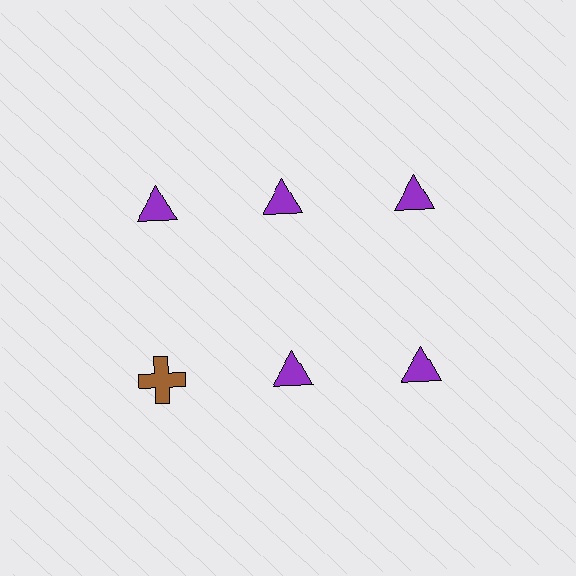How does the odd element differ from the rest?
It differs in both color (brown instead of purple) and shape (cross instead of triangle).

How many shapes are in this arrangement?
There are 6 shapes arranged in a grid pattern.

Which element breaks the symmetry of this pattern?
The brown cross in the second row, leftmost column breaks the symmetry. All other shapes are purple triangles.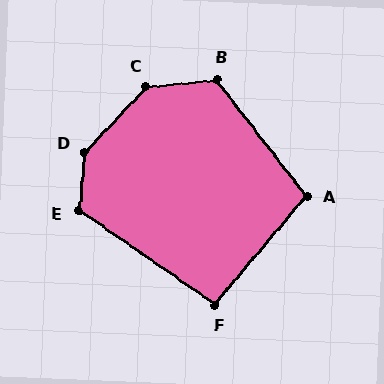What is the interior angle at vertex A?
Approximately 102 degrees (obtuse).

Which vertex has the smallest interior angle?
F, at approximately 96 degrees.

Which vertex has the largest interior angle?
D, at approximately 142 degrees.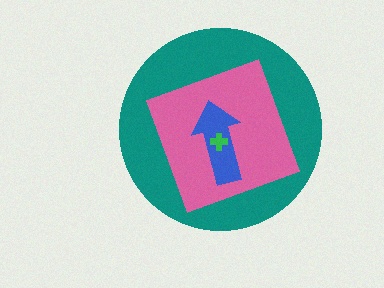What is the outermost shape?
The teal circle.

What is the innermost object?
The green cross.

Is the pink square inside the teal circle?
Yes.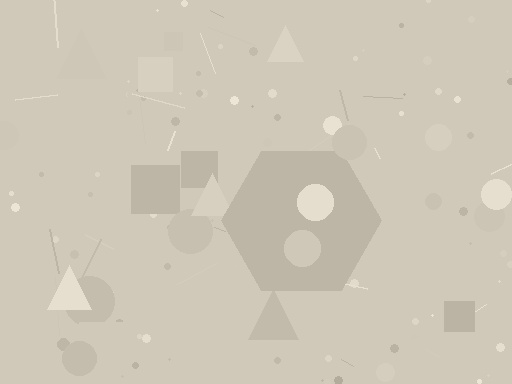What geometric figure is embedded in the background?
A hexagon is embedded in the background.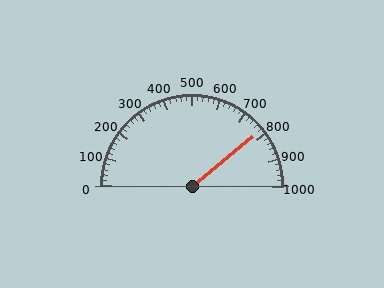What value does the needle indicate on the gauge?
The needle indicates approximately 780.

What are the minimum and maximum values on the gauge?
The gauge ranges from 0 to 1000.